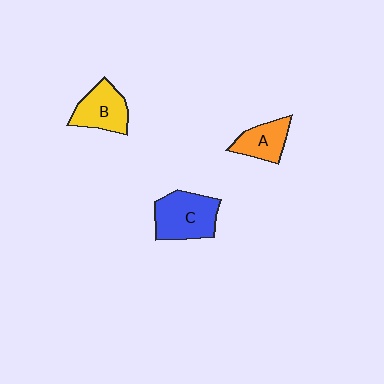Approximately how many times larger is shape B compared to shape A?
Approximately 1.2 times.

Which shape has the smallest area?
Shape A (orange).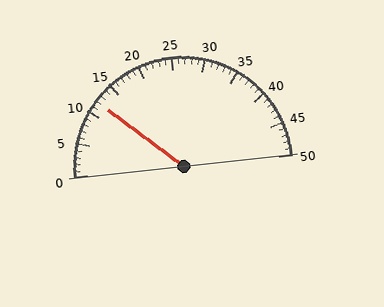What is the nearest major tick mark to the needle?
The nearest major tick mark is 10.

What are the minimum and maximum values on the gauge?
The gauge ranges from 0 to 50.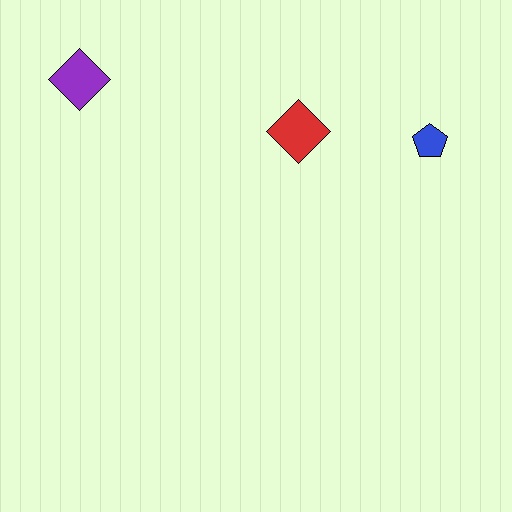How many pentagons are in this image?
There is 1 pentagon.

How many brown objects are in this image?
There are no brown objects.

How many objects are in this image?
There are 3 objects.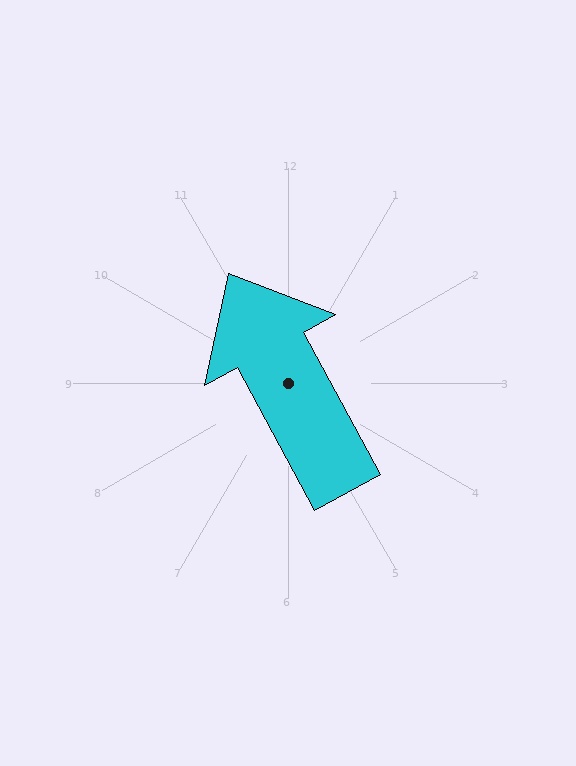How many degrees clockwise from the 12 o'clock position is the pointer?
Approximately 332 degrees.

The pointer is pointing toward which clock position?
Roughly 11 o'clock.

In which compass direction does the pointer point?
Northwest.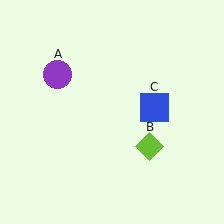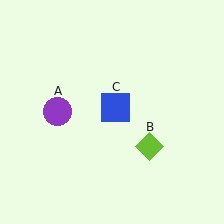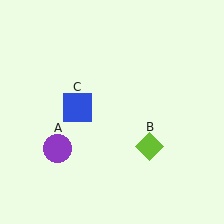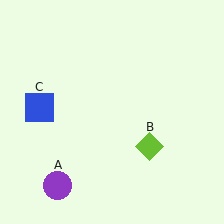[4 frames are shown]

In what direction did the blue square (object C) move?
The blue square (object C) moved left.